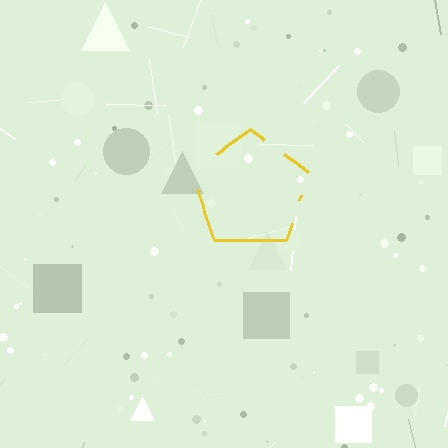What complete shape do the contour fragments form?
The contour fragments form a pentagon.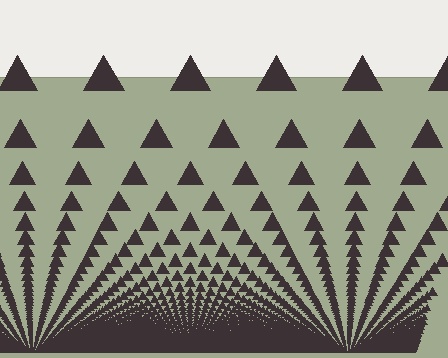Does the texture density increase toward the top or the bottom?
Density increases toward the bottom.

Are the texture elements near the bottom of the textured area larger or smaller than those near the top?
Smaller. The gradient is inverted — elements near the bottom are smaller and denser.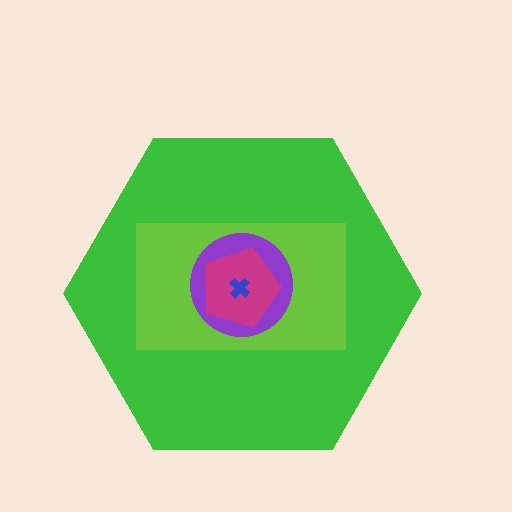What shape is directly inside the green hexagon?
The lime rectangle.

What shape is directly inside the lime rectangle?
The purple circle.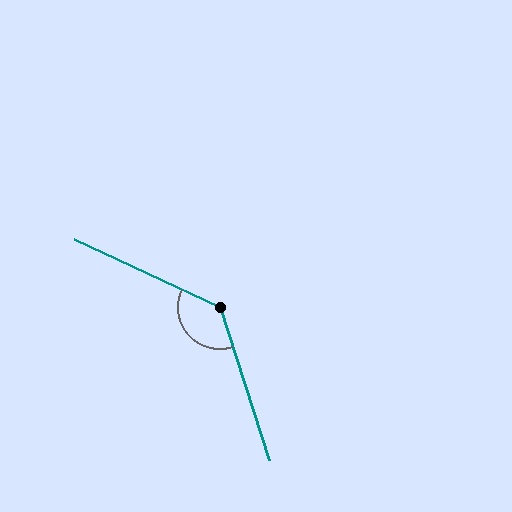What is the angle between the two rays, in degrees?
Approximately 133 degrees.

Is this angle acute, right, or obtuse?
It is obtuse.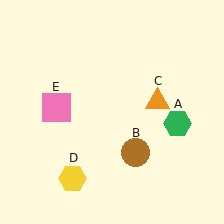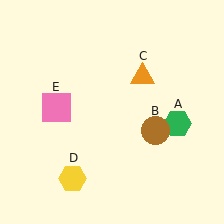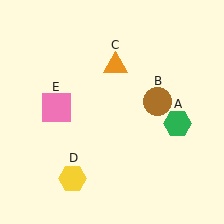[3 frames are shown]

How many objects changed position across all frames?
2 objects changed position: brown circle (object B), orange triangle (object C).